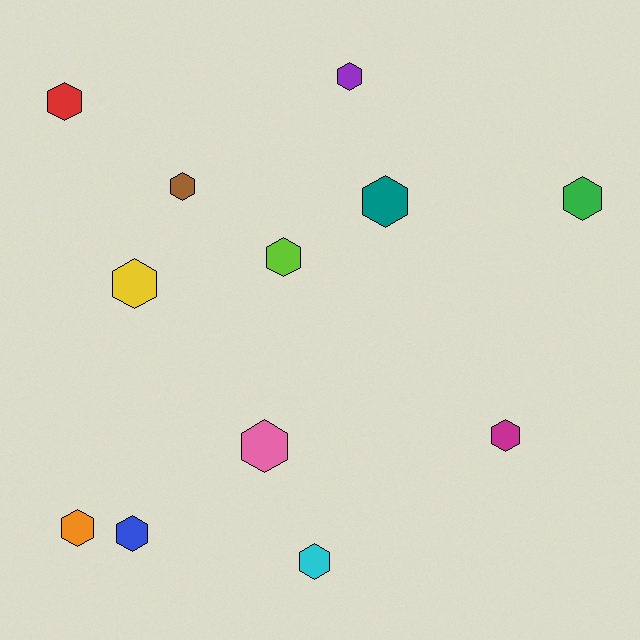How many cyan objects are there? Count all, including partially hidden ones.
There is 1 cyan object.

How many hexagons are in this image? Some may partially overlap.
There are 12 hexagons.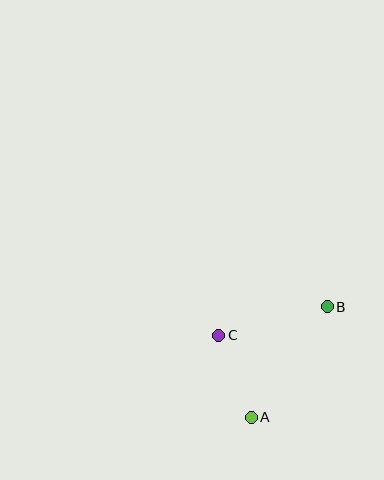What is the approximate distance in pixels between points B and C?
The distance between B and C is approximately 112 pixels.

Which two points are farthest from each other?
Points A and B are farthest from each other.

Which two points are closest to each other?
Points A and C are closest to each other.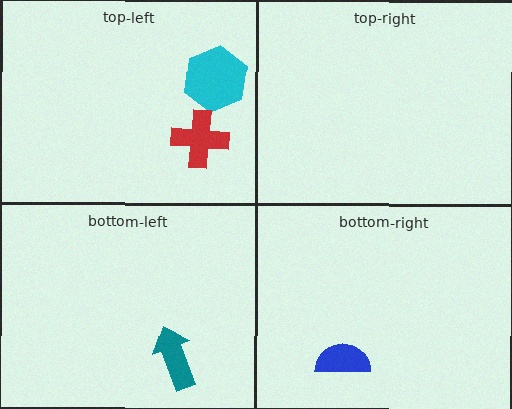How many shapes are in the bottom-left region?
1.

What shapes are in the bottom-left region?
The teal arrow.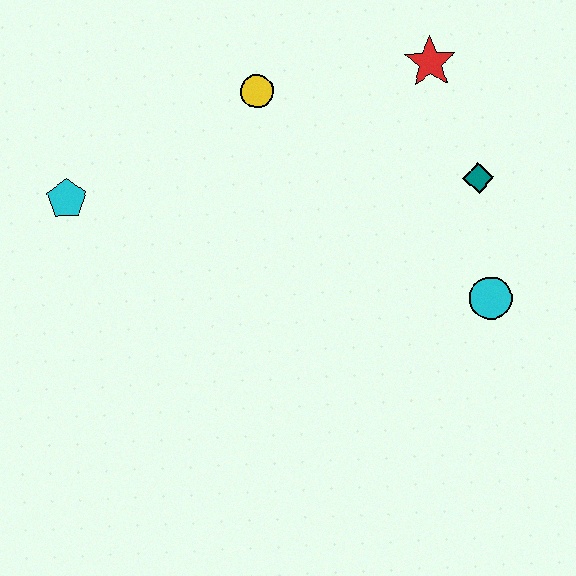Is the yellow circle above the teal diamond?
Yes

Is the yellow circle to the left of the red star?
Yes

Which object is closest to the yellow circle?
The red star is closest to the yellow circle.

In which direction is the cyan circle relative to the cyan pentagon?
The cyan circle is to the right of the cyan pentagon.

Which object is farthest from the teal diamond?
The cyan pentagon is farthest from the teal diamond.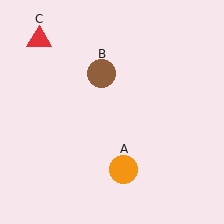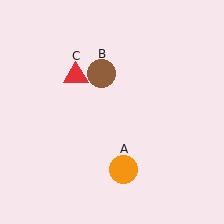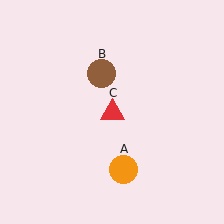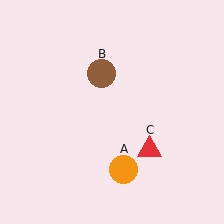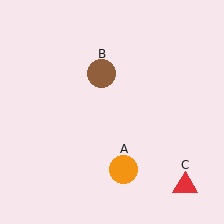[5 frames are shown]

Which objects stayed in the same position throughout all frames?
Orange circle (object A) and brown circle (object B) remained stationary.